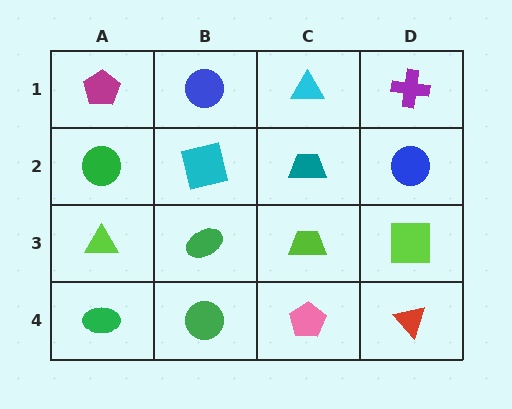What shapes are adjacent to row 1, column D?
A blue circle (row 2, column D), a cyan triangle (row 1, column C).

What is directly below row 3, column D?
A red triangle.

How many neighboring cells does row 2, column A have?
3.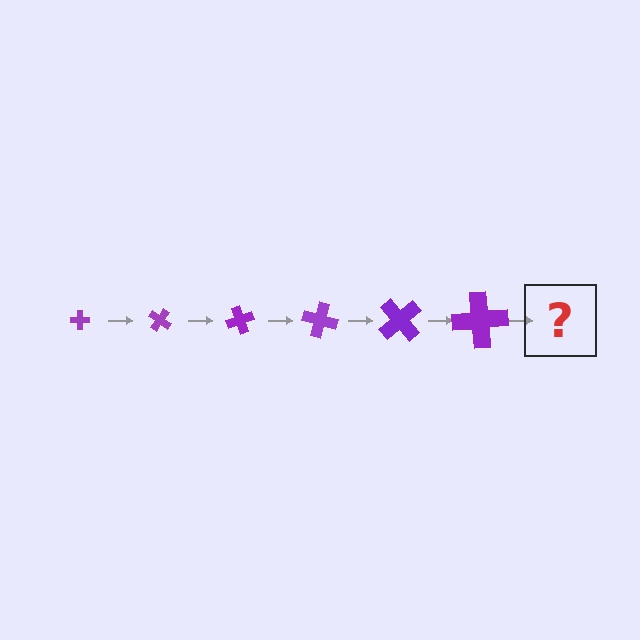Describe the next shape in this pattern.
It should be a cross, larger than the previous one and rotated 210 degrees from the start.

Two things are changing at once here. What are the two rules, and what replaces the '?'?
The two rules are that the cross grows larger each step and it rotates 35 degrees each step. The '?' should be a cross, larger than the previous one and rotated 210 degrees from the start.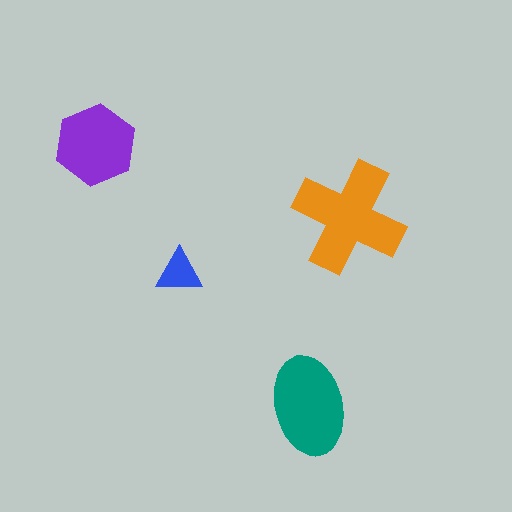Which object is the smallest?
The blue triangle.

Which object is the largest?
The orange cross.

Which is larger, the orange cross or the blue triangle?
The orange cross.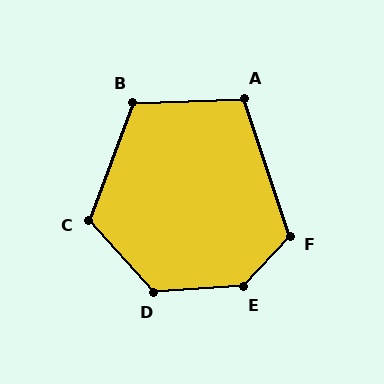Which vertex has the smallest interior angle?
A, at approximately 106 degrees.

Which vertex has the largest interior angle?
E, at approximately 137 degrees.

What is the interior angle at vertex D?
Approximately 128 degrees (obtuse).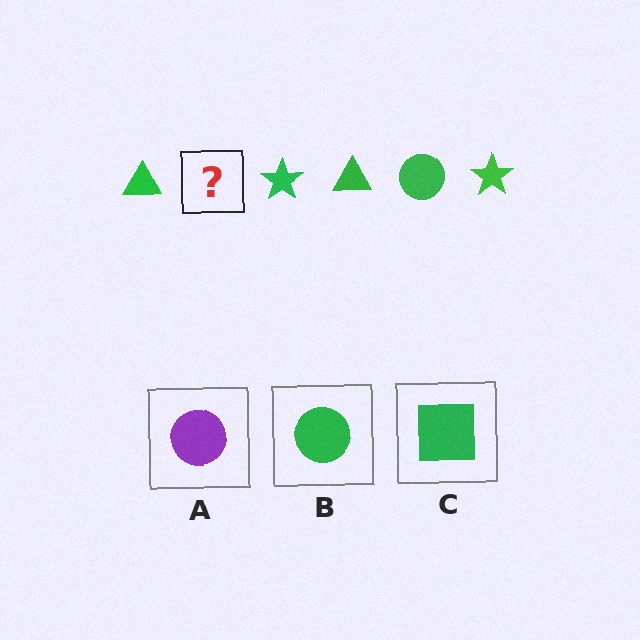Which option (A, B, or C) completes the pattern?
B.